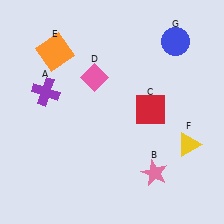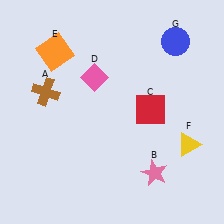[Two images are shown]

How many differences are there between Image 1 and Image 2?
There is 1 difference between the two images.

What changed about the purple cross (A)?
In Image 1, A is purple. In Image 2, it changed to brown.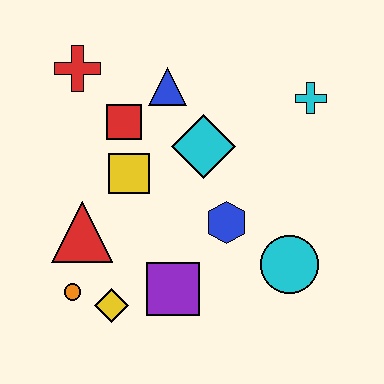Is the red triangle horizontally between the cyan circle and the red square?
No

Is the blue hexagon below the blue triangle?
Yes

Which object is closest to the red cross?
The red square is closest to the red cross.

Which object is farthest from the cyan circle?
The red cross is farthest from the cyan circle.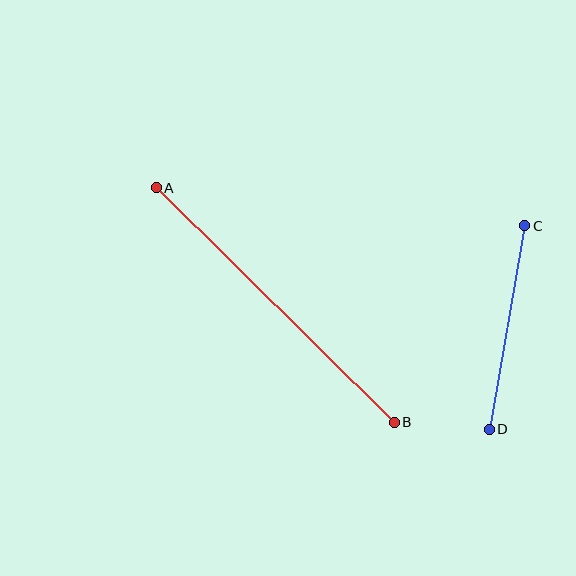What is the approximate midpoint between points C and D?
The midpoint is at approximately (507, 328) pixels.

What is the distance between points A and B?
The distance is approximately 334 pixels.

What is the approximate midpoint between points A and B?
The midpoint is at approximately (275, 305) pixels.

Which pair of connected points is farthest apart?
Points A and B are farthest apart.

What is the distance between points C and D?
The distance is approximately 206 pixels.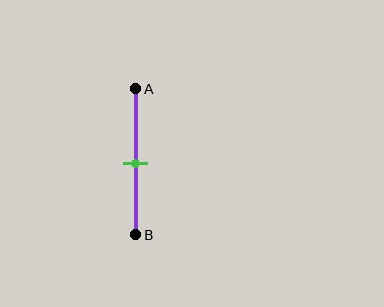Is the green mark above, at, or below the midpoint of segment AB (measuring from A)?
The green mark is approximately at the midpoint of segment AB.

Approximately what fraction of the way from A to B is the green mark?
The green mark is approximately 50% of the way from A to B.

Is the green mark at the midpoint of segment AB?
Yes, the mark is approximately at the midpoint.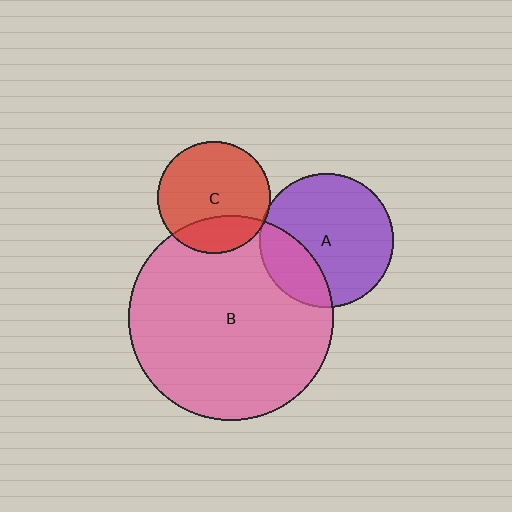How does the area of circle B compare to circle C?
Approximately 3.3 times.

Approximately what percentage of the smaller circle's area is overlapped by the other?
Approximately 25%.